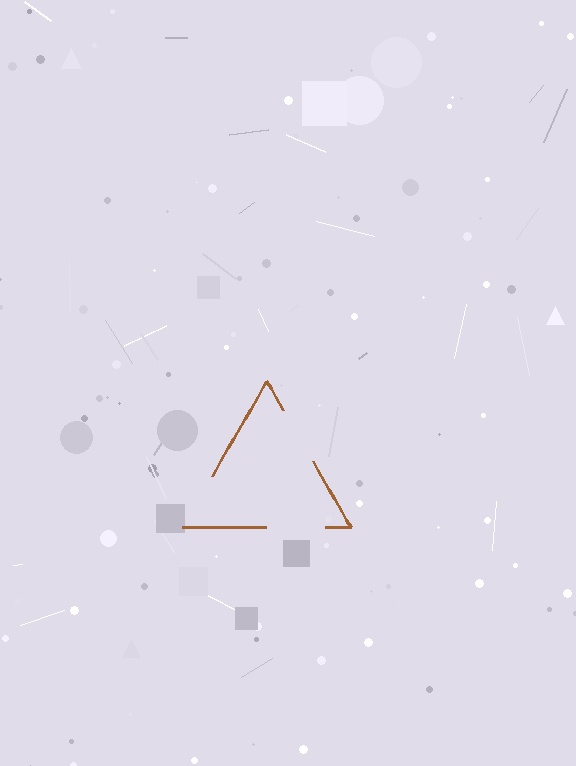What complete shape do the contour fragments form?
The contour fragments form a triangle.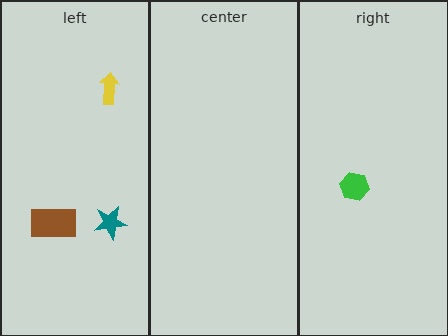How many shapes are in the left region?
3.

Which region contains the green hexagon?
The right region.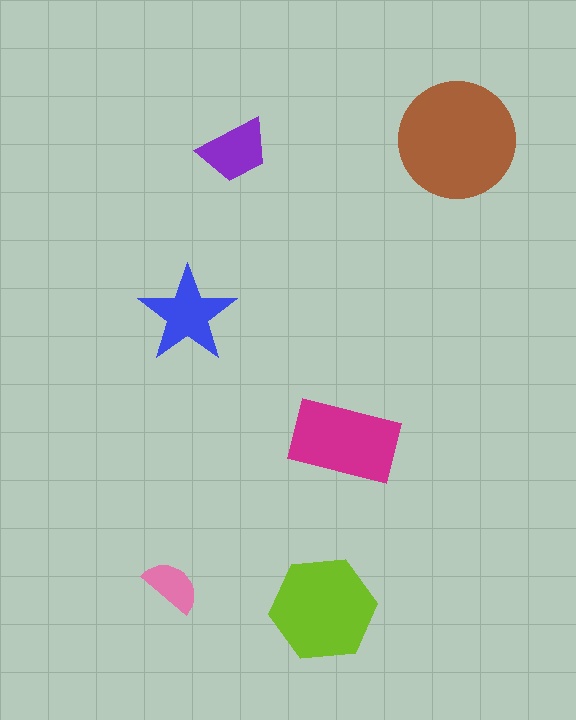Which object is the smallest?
The pink semicircle.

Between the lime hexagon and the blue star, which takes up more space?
The lime hexagon.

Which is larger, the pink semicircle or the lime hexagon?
The lime hexagon.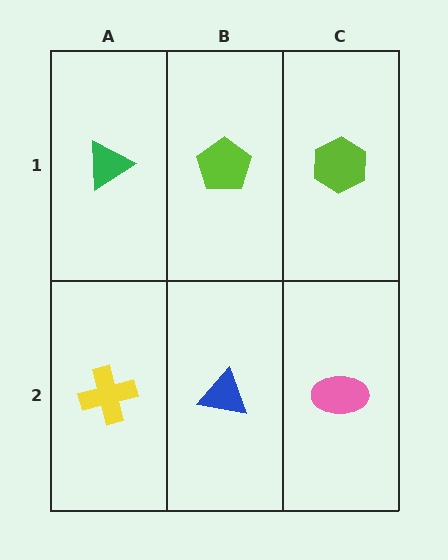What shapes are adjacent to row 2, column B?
A lime pentagon (row 1, column B), a yellow cross (row 2, column A), a pink ellipse (row 2, column C).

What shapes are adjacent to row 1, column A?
A yellow cross (row 2, column A), a lime pentagon (row 1, column B).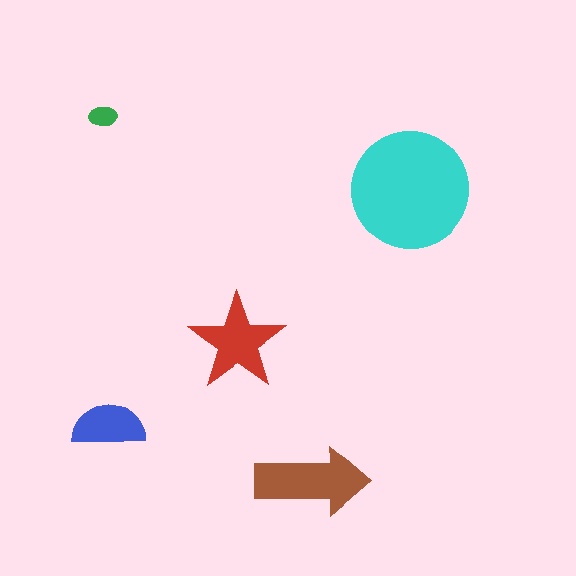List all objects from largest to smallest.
The cyan circle, the brown arrow, the red star, the blue semicircle, the green ellipse.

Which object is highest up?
The green ellipse is topmost.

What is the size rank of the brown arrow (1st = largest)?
2nd.